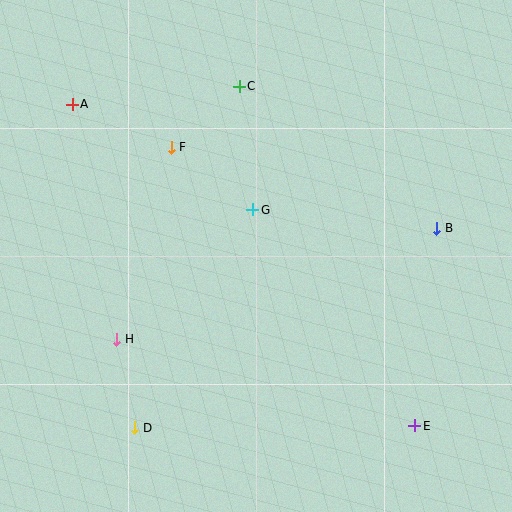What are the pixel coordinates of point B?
Point B is at (437, 228).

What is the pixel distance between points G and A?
The distance between G and A is 209 pixels.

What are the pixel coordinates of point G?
Point G is at (253, 210).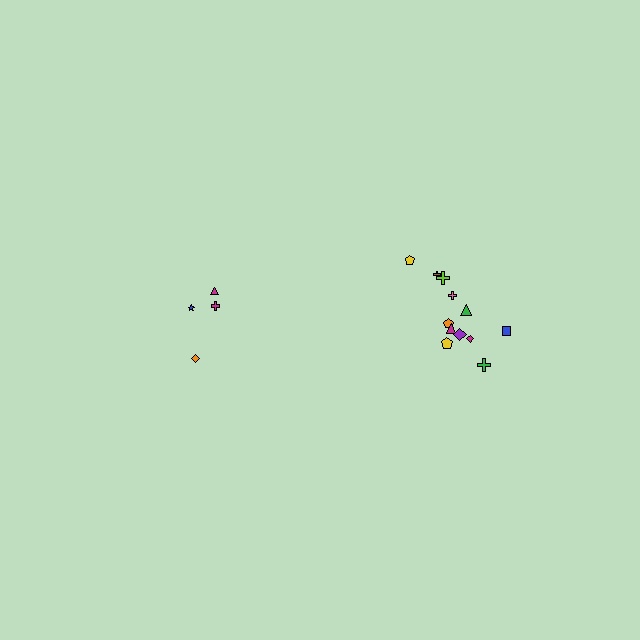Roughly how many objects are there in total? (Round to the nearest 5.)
Roughly 15 objects in total.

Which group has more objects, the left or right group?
The right group.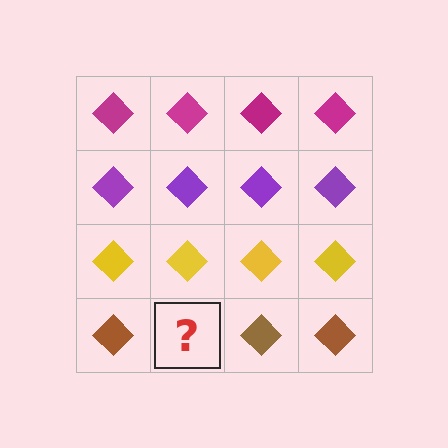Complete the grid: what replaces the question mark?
The question mark should be replaced with a brown diamond.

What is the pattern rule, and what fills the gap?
The rule is that each row has a consistent color. The gap should be filled with a brown diamond.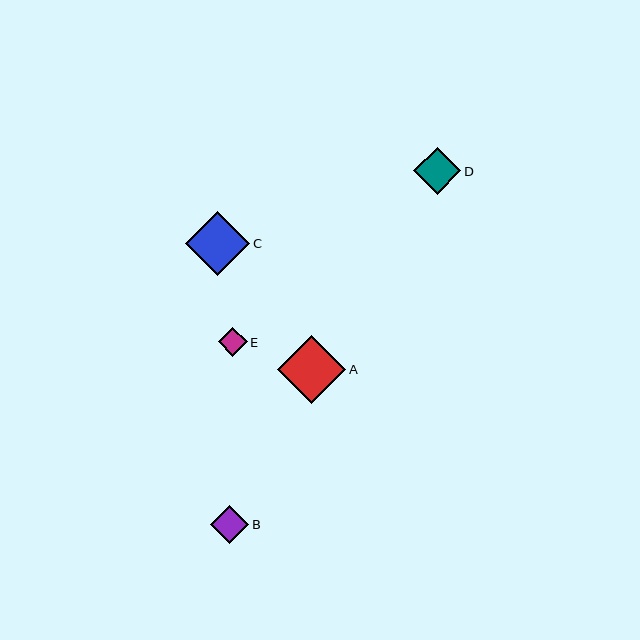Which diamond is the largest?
Diamond A is the largest with a size of approximately 68 pixels.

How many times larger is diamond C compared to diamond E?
Diamond C is approximately 2.2 times the size of diamond E.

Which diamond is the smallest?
Diamond E is the smallest with a size of approximately 29 pixels.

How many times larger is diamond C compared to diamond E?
Diamond C is approximately 2.2 times the size of diamond E.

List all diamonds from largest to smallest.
From largest to smallest: A, C, D, B, E.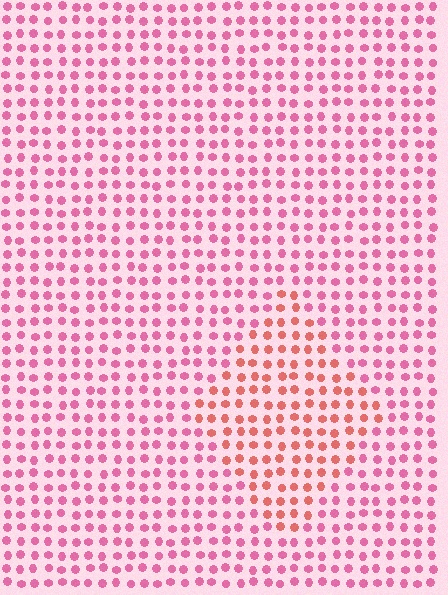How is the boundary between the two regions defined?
The boundary is defined purely by a slight shift in hue (about 31 degrees). Spacing, size, and orientation are identical on both sides.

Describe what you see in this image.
The image is filled with small pink elements in a uniform arrangement. A diamond-shaped region is visible where the elements are tinted to a slightly different hue, forming a subtle color boundary.